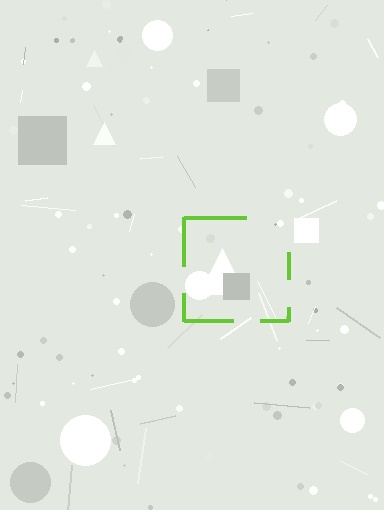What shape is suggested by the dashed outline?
The dashed outline suggests a square.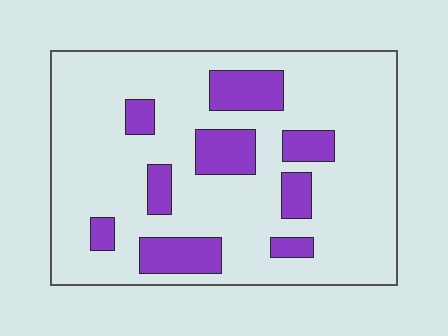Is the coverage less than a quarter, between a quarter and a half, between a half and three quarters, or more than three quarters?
Less than a quarter.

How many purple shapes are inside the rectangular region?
9.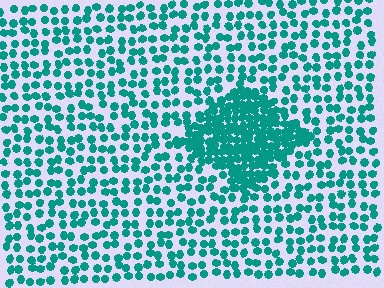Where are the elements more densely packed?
The elements are more densely packed inside the diamond boundary.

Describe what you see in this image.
The image contains small teal elements arranged at two different densities. A diamond-shaped region is visible where the elements are more densely packed than the surrounding area.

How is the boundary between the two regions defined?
The boundary is defined by a change in element density (approximately 2.5x ratio). All elements are the same color, size, and shape.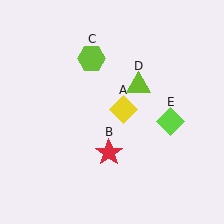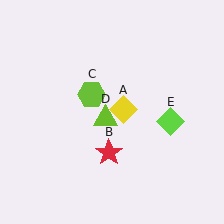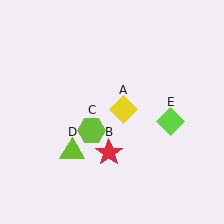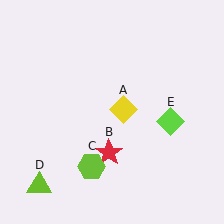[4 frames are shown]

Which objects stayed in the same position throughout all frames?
Yellow diamond (object A) and red star (object B) and lime diamond (object E) remained stationary.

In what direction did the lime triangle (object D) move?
The lime triangle (object D) moved down and to the left.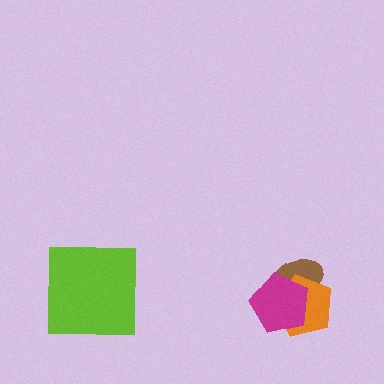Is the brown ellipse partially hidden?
Yes, it is partially covered by another shape.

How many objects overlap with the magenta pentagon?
2 objects overlap with the magenta pentagon.